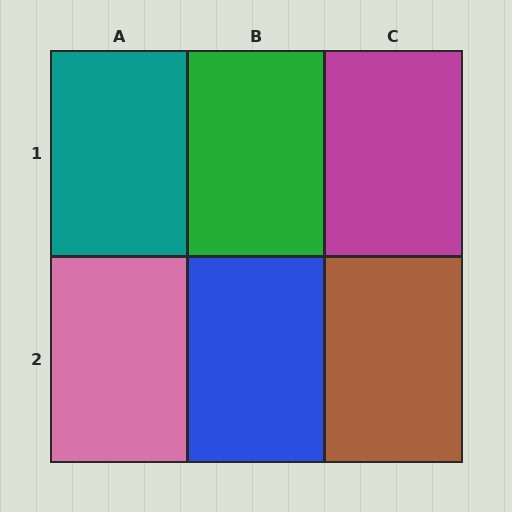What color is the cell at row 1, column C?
Magenta.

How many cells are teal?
1 cell is teal.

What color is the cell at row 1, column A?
Teal.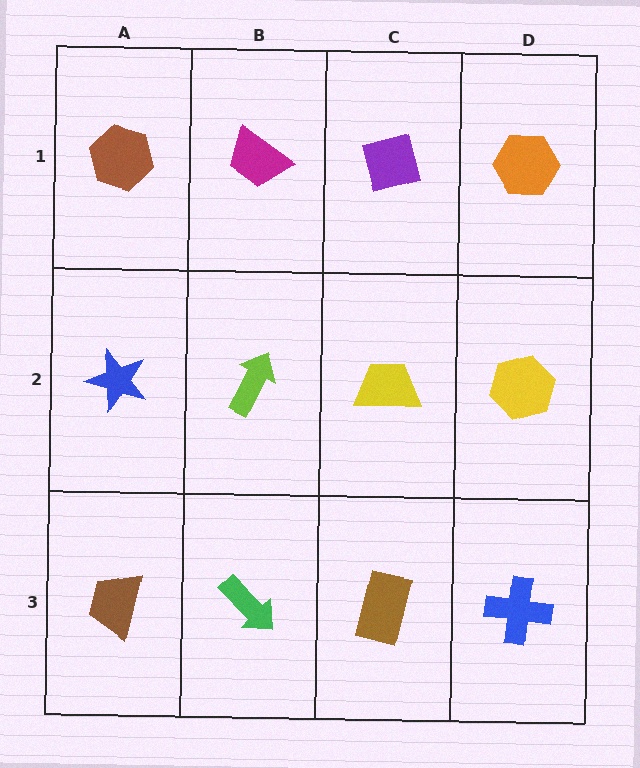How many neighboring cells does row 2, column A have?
3.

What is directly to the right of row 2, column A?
A lime arrow.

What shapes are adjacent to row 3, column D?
A yellow hexagon (row 2, column D), a brown rectangle (row 3, column C).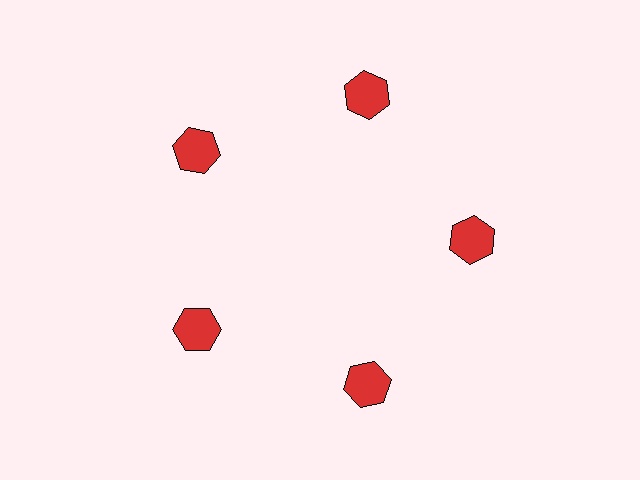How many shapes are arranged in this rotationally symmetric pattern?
There are 5 shapes, arranged in 5 groups of 1.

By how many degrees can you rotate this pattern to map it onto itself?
The pattern maps onto itself every 72 degrees of rotation.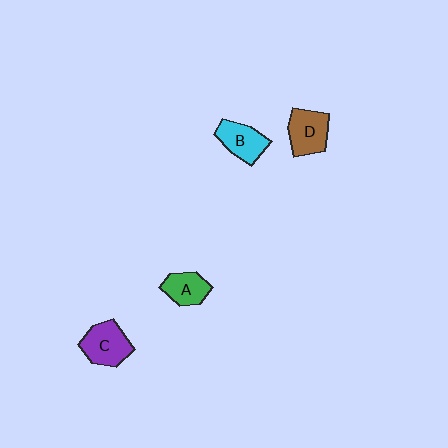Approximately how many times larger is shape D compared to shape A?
Approximately 1.3 times.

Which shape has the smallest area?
Shape A (green).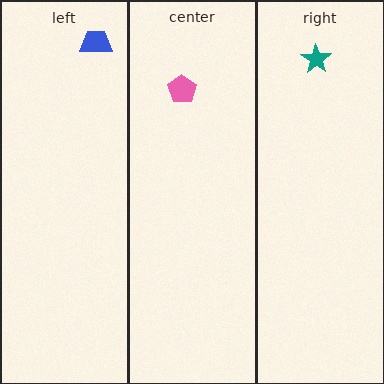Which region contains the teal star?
The right region.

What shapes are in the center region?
The pink pentagon.